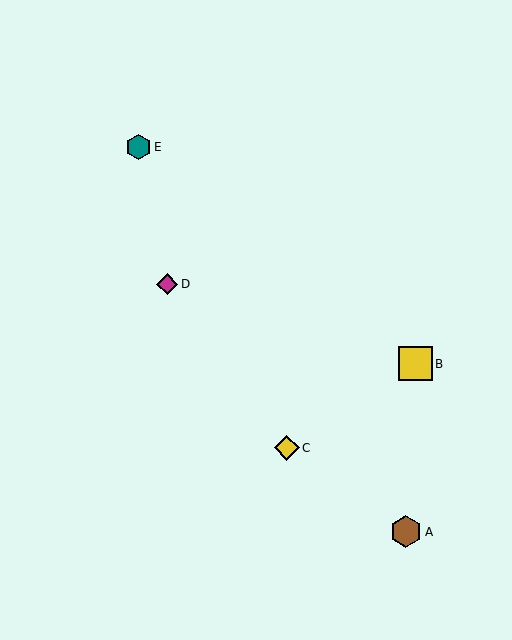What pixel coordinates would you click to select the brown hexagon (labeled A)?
Click at (406, 532) to select the brown hexagon A.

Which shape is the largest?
The yellow square (labeled B) is the largest.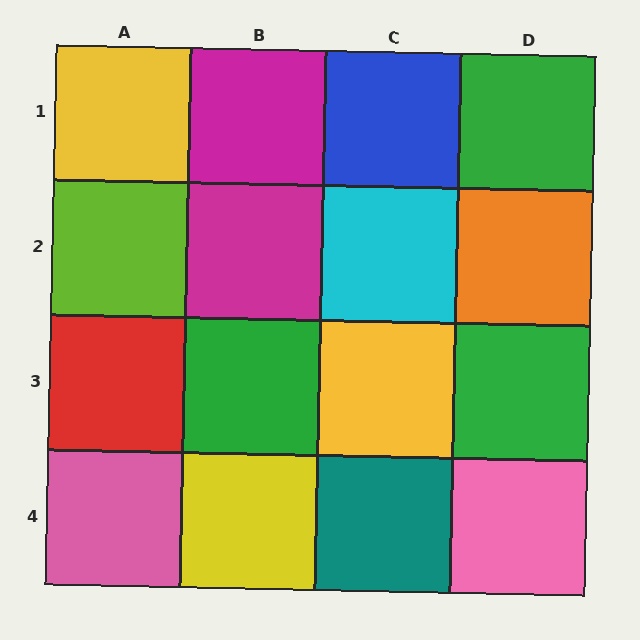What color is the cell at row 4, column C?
Teal.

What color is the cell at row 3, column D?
Green.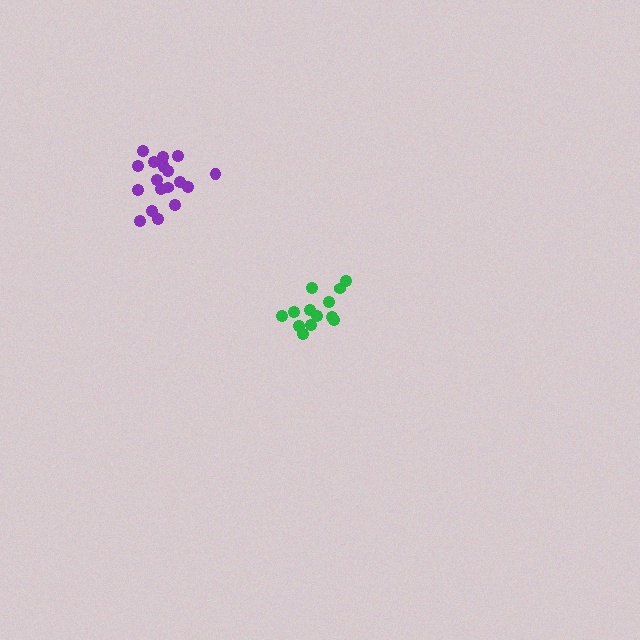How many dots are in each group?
Group 1: 13 dots, Group 2: 19 dots (32 total).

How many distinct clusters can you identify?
There are 2 distinct clusters.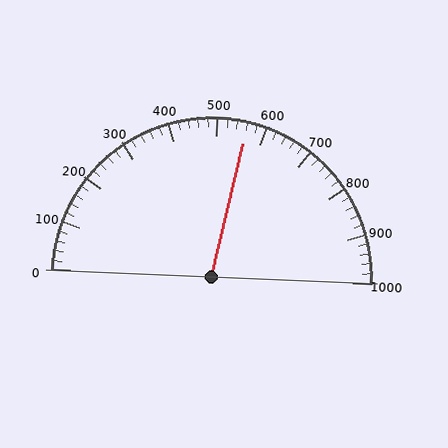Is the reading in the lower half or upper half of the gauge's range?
The reading is in the upper half of the range (0 to 1000).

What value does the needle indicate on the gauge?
The needle indicates approximately 560.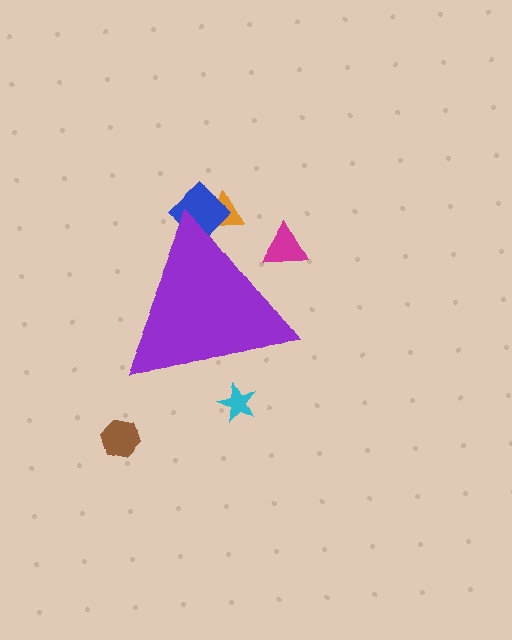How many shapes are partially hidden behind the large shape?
4 shapes are partially hidden.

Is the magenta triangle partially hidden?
Yes, the magenta triangle is partially hidden behind the purple triangle.